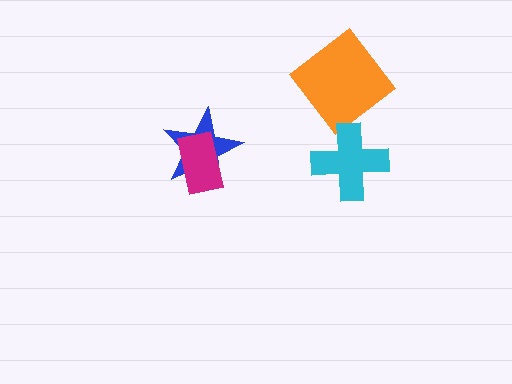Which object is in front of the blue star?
The magenta rectangle is in front of the blue star.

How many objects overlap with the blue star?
1 object overlaps with the blue star.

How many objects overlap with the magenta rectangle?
1 object overlaps with the magenta rectangle.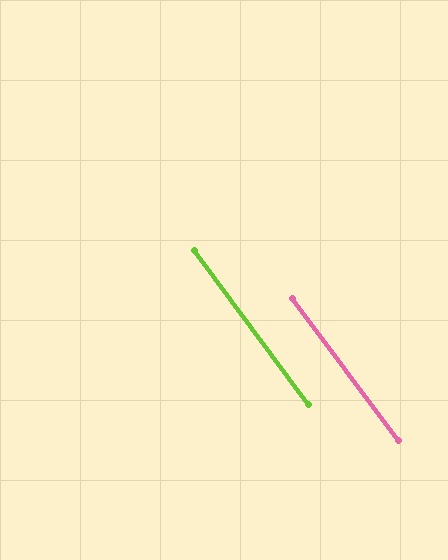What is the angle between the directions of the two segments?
Approximately 0 degrees.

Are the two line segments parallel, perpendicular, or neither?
Parallel — their directions differ by only 0.0°.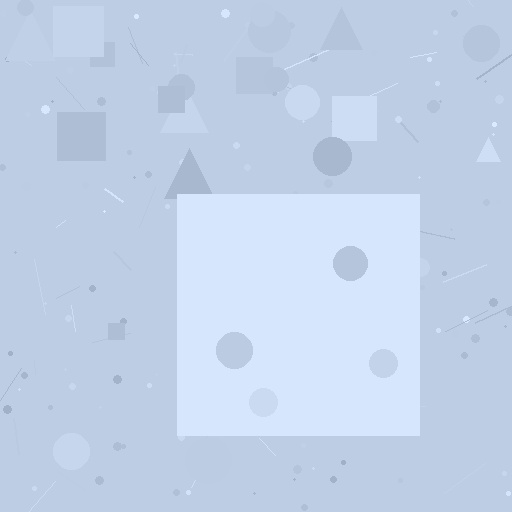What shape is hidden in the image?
A square is hidden in the image.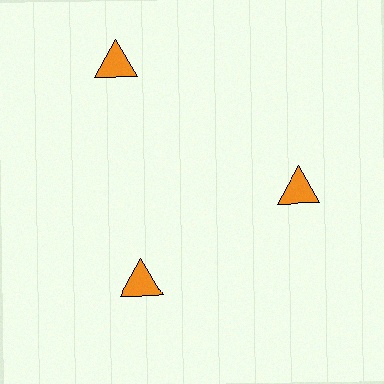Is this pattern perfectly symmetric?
No. The 3 orange triangles are arranged in a ring, but one element near the 11 o'clock position is pushed outward from the center, breaking the 3-fold rotational symmetry.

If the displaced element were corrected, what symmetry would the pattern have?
It would have 3-fold rotational symmetry — the pattern would map onto itself every 120 degrees.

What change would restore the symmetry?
The symmetry would be restored by moving it inward, back onto the ring so that all 3 triangles sit at equal angles and equal distance from the center.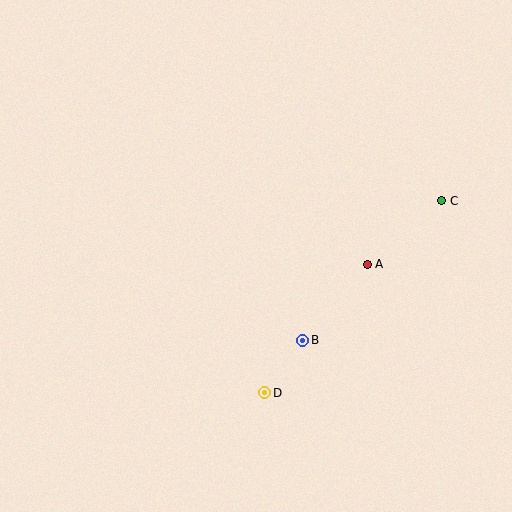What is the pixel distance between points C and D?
The distance between C and D is 261 pixels.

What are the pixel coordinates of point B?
Point B is at (303, 340).